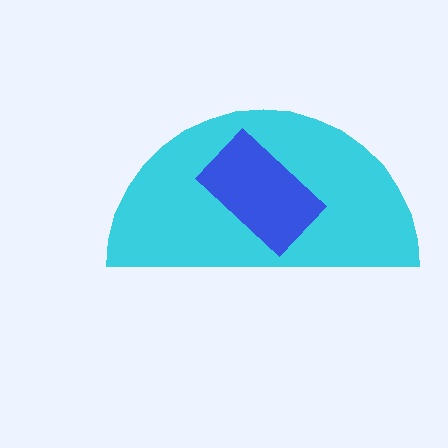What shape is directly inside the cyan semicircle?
The blue rectangle.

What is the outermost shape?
The cyan semicircle.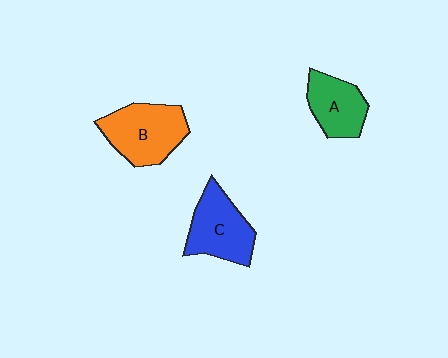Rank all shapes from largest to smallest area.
From largest to smallest: B (orange), C (blue), A (green).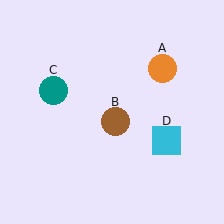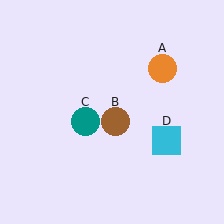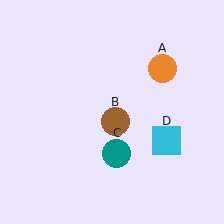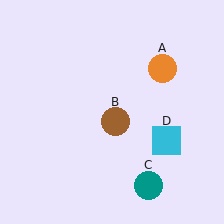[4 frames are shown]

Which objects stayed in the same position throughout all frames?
Orange circle (object A) and brown circle (object B) and cyan square (object D) remained stationary.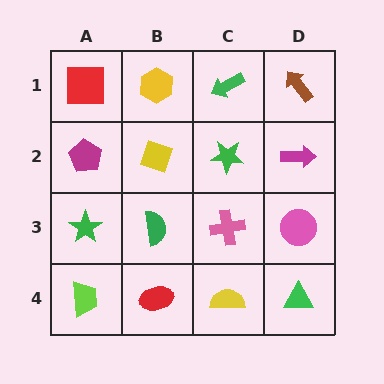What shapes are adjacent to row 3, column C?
A green star (row 2, column C), a yellow semicircle (row 4, column C), a green semicircle (row 3, column B), a pink circle (row 3, column D).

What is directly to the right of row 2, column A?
A yellow diamond.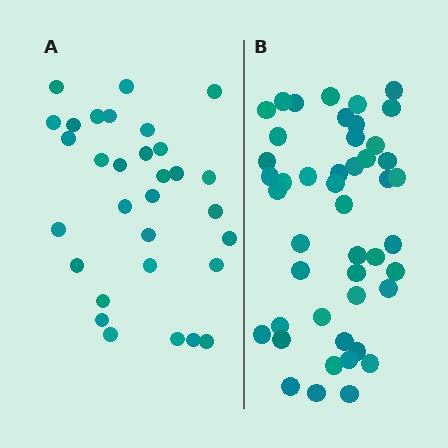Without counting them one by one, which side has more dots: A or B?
Region B (the right region) has more dots.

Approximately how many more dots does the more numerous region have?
Region B has approximately 15 more dots than region A.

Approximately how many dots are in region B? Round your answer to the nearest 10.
About 50 dots. (The exact count is 46, which rounds to 50.)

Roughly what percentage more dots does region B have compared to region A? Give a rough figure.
About 50% more.